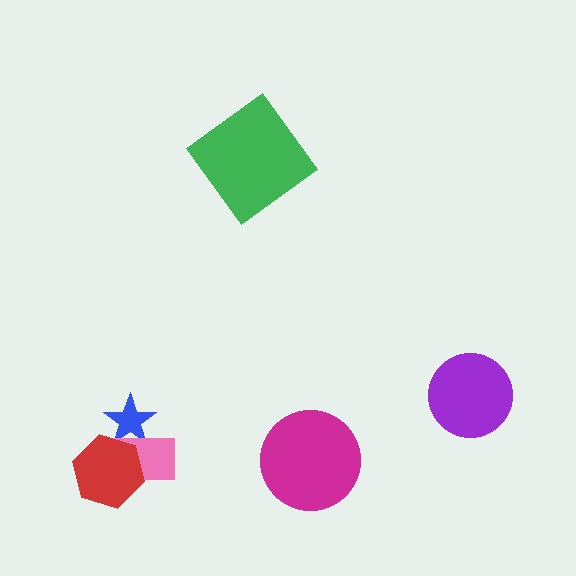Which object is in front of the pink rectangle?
The red hexagon is in front of the pink rectangle.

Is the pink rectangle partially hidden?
Yes, it is partially covered by another shape.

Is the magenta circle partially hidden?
No, no other shape covers it.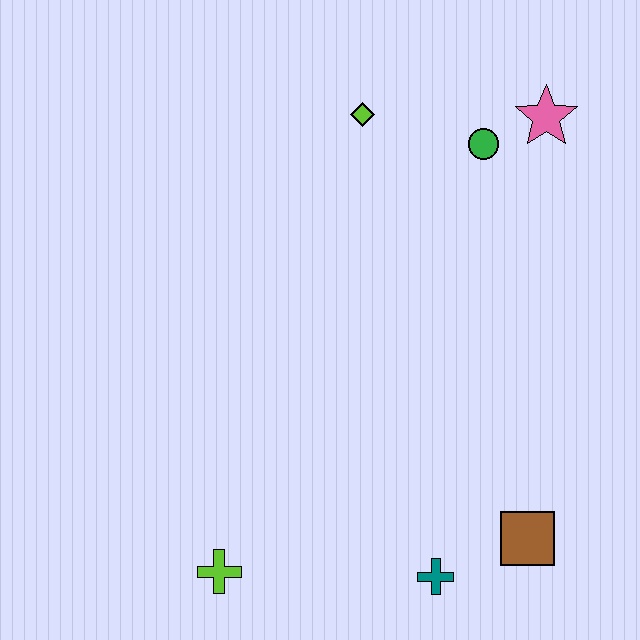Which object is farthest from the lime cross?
The pink star is farthest from the lime cross.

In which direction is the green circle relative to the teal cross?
The green circle is above the teal cross.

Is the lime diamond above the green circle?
Yes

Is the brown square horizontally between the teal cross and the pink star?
Yes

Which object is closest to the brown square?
The teal cross is closest to the brown square.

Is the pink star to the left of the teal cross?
No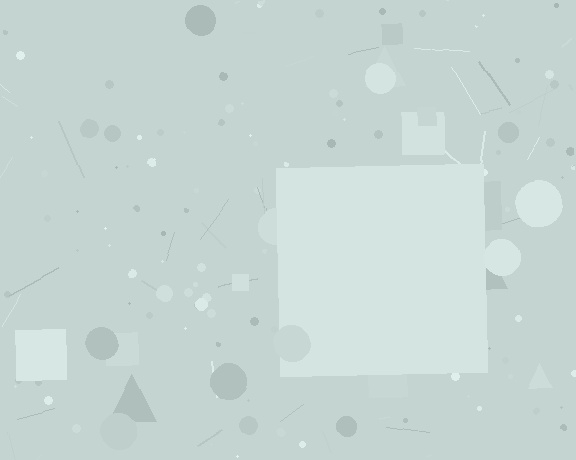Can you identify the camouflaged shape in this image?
The camouflaged shape is a square.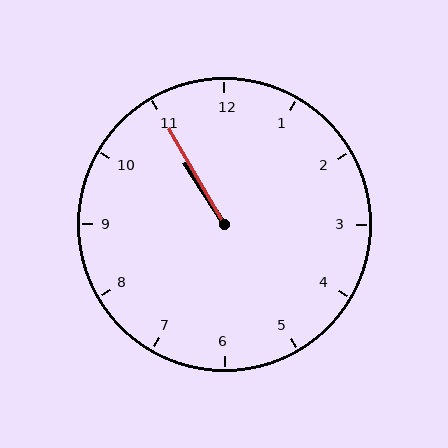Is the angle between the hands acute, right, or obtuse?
It is acute.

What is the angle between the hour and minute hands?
Approximately 2 degrees.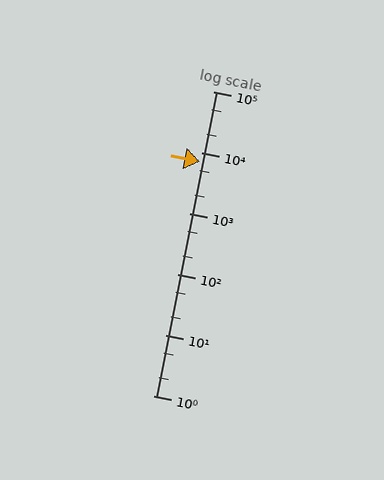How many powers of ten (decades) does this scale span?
The scale spans 5 decades, from 1 to 100000.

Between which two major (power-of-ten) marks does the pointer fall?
The pointer is between 1000 and 10000.